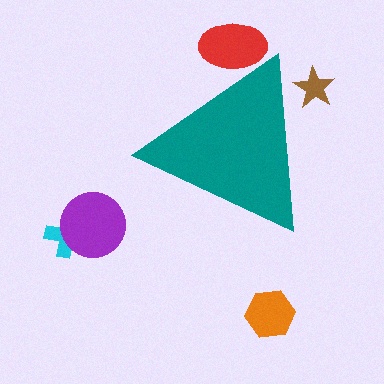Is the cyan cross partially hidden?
No, the cyan cross is fully visible.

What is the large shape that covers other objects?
A teal triangle.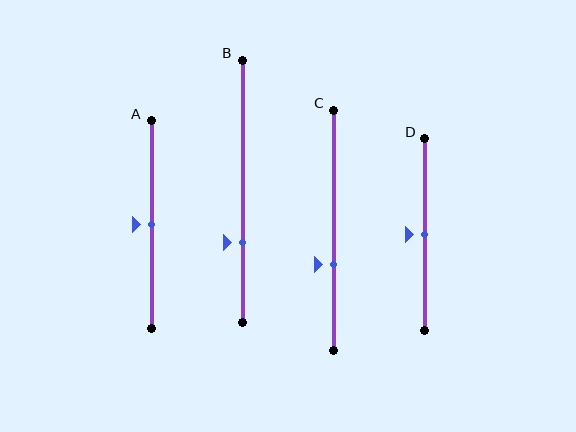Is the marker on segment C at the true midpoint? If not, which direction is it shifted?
No, the marker on segment C is shifted downward by about 14% of the segment length.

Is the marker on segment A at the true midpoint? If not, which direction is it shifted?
Yes, the marker on segment A is at the true midpoint.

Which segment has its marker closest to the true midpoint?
Segment A has its marker closest to the true midpoint.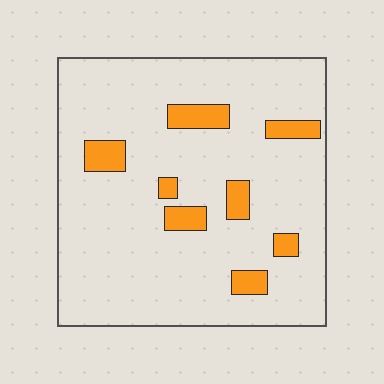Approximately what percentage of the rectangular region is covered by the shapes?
Approximately 10%.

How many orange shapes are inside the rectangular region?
8.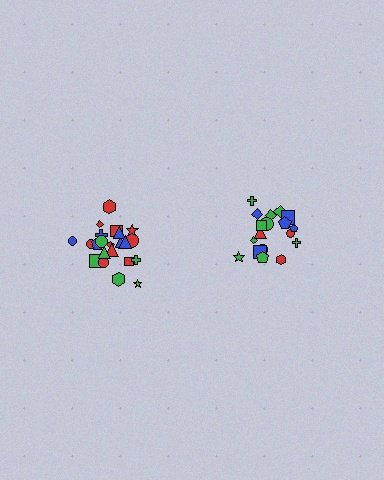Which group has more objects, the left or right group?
The left group.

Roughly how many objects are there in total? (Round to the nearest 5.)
Roughly 40 objects in total.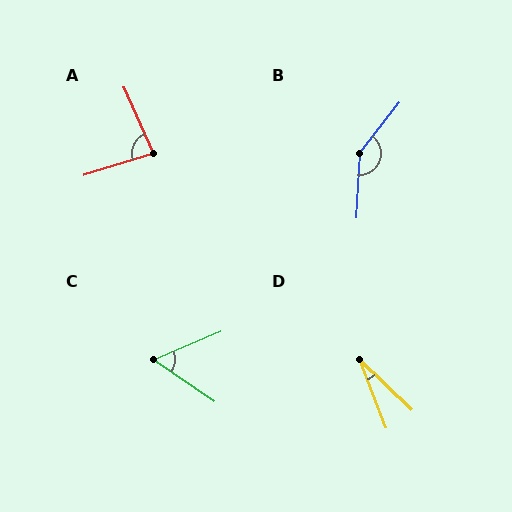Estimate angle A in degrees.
Approximately 84 degrees.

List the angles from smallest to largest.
D (25°), C (57°), A (84°), B (145°).